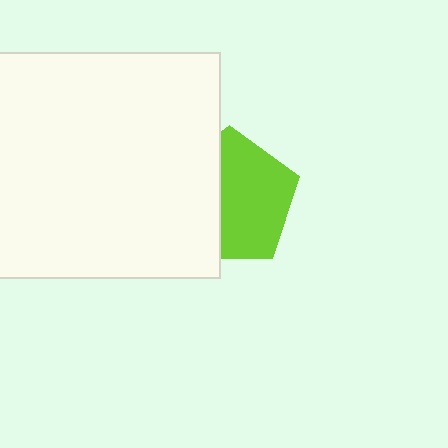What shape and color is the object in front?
The object in front is a white square.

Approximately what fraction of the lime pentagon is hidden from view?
Roughly 42% of the lime pentagon is hidden behind the white square.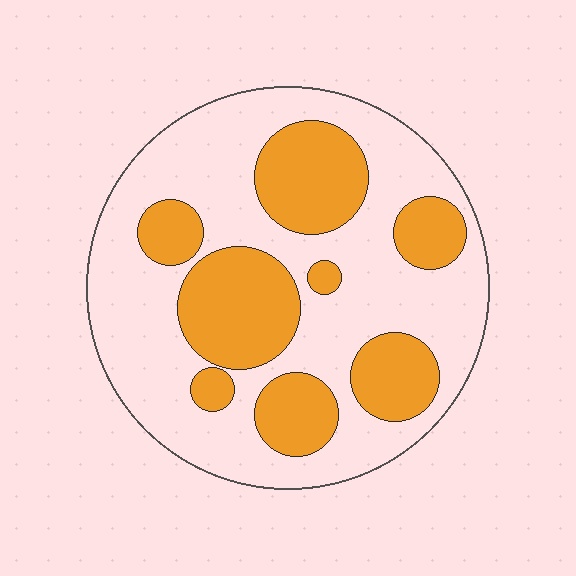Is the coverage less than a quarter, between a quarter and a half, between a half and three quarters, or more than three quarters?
Between a quarter and a half.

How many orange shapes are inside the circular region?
8.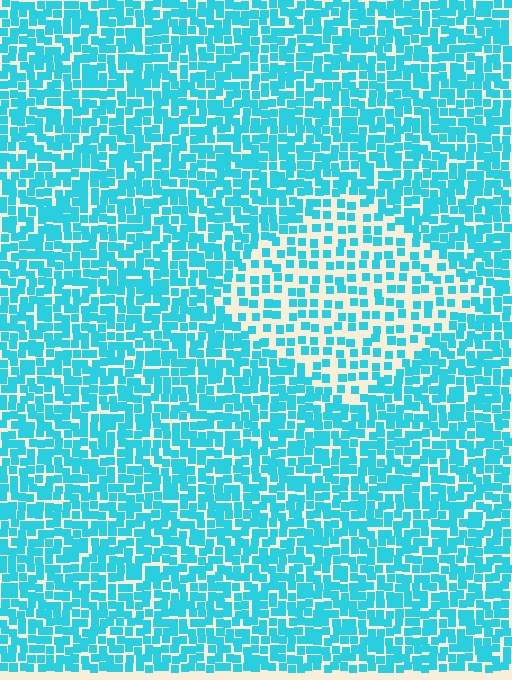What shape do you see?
I see a diamond.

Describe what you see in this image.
The image contains small cyan elements arranged at two different densities. A diamond-shaped region is visible where the elements are less densely packed than the surrounding area.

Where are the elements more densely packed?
The elements are more densely packed outside the diamond boundary.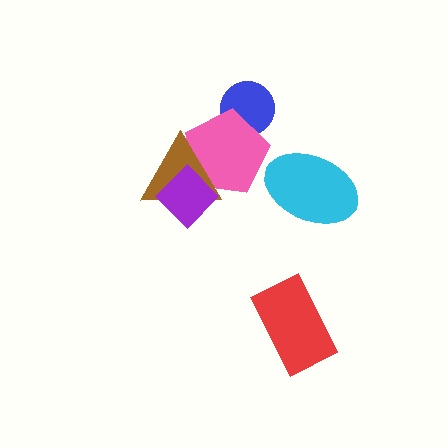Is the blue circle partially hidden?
Yes, it is partially covered by another shape.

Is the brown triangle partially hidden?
Yes, it is partially covered by another shape.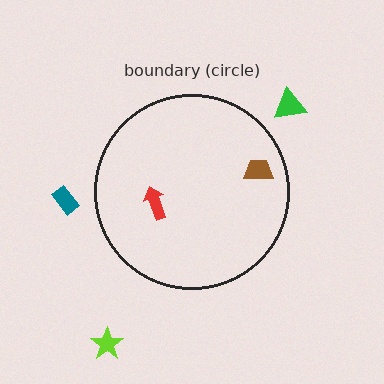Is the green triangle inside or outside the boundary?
Outside.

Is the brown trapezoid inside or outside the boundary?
Inside.